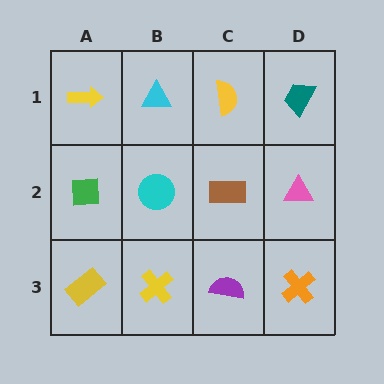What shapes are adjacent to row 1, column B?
A cyan circle (row 2, column B), a yellow arrow (row 1, column A), a yellow semicircle (row 1, column C).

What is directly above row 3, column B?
A cyan circle.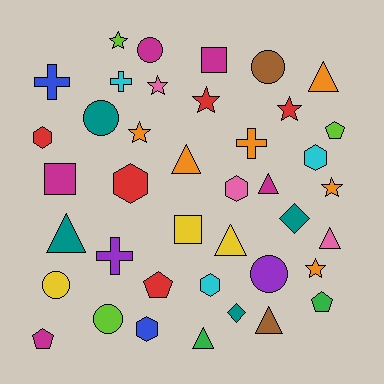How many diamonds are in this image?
There are 2 diamonds.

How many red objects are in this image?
There are 5 red objects.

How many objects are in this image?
There are 40 objects.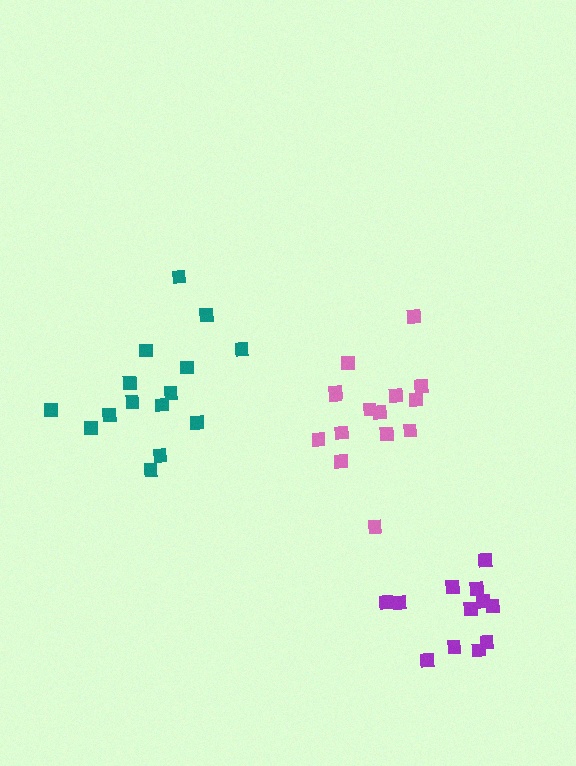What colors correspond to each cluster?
The clusters are colored: purple, pink, teal.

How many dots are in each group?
Group 1: 12 dots, Group 2: 15 dots, Group 3: 15 dots (42 total).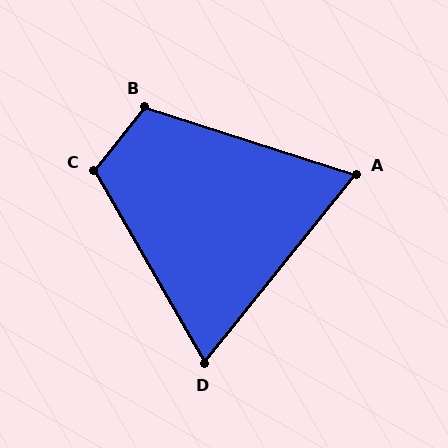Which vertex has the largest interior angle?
B, at approximately 111 degrees.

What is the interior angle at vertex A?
Approximately 69 degrees (acute).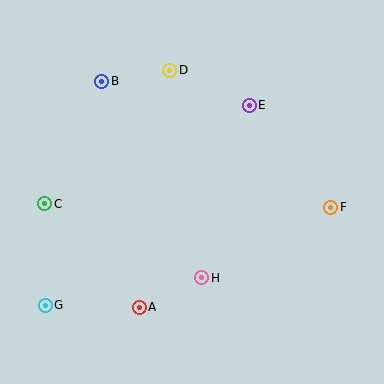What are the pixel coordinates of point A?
Point A is at (139, 307).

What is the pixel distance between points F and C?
The distance between F and C is 286 pixels.